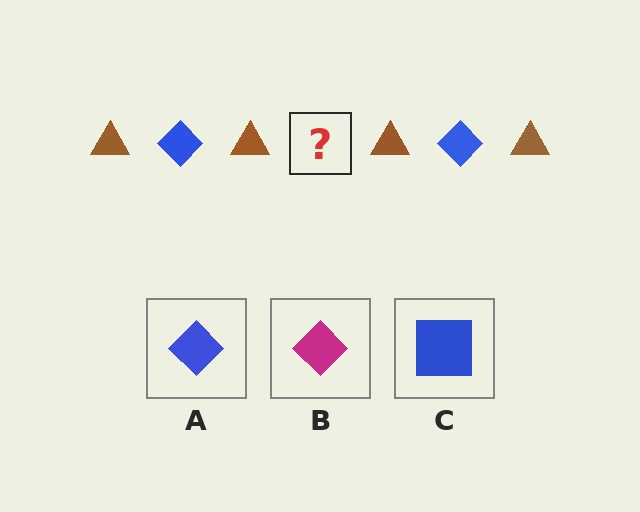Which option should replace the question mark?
Option A.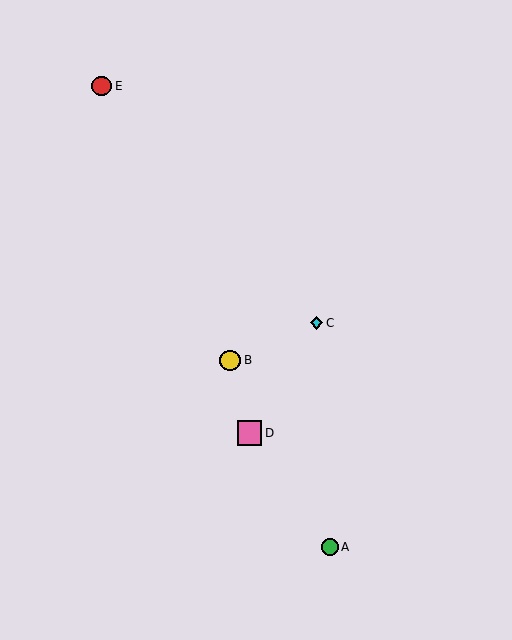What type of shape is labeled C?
Shape C is a cyan diamond.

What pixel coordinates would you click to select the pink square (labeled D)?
Click at (250, 433) to select the pink square D.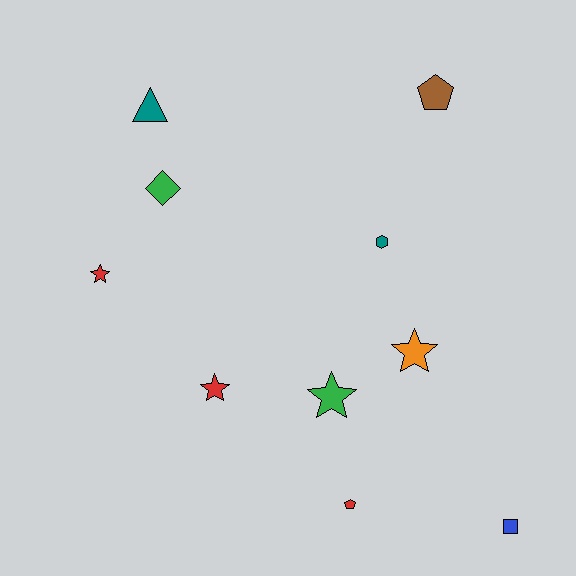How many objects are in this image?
There are 10 objects.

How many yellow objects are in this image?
There are no yellow objects.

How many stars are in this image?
There are 4 stars.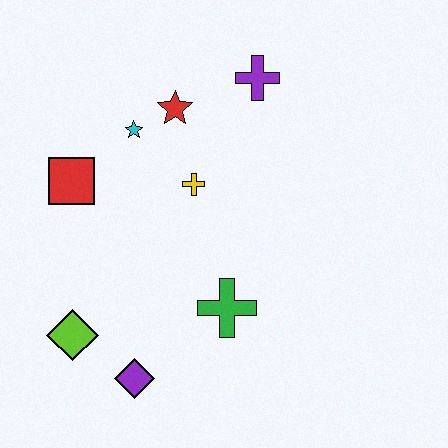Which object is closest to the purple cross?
The red star is closest to the purple cross.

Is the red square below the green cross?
No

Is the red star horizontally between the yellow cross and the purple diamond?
Yes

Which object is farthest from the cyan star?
The purple diamond is farthest from the cyan star.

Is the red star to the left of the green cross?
Yes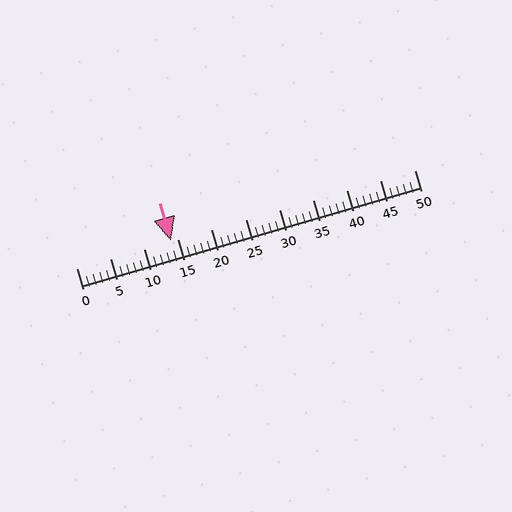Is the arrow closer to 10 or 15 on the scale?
The arrow is closer to 15.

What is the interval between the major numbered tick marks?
The major tick marks are spaced 5 units apart.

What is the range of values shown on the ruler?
The ruler shows values from 0 to 50.